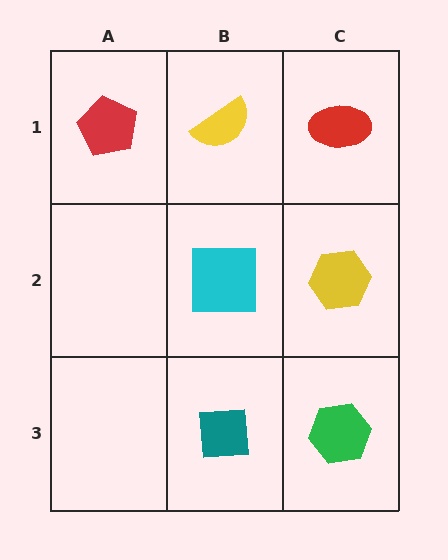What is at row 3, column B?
A teal square.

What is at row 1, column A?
A red pentagon.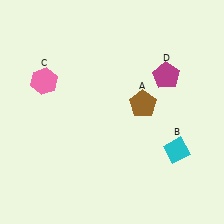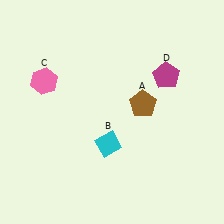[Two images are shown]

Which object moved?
The cyan diamond (B) moved left.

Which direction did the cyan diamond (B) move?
The cyan diamond (B) moved left.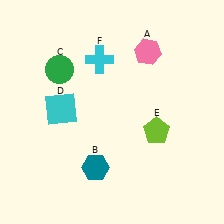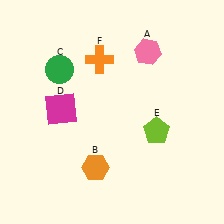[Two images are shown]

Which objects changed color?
B changed from teal to orange. D changed from cyan to magenta. F changed from cyan to orange.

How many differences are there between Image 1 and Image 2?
There are 3 differences between the two images.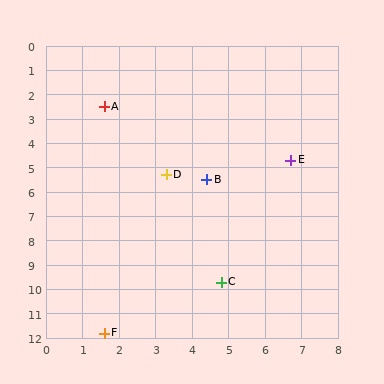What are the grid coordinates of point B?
Point B is at approximately (4.4, 5.5).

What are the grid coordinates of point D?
Point D is at approximately (3.3, 5.3).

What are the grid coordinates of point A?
Point A is at approximately (1.6, 2.5).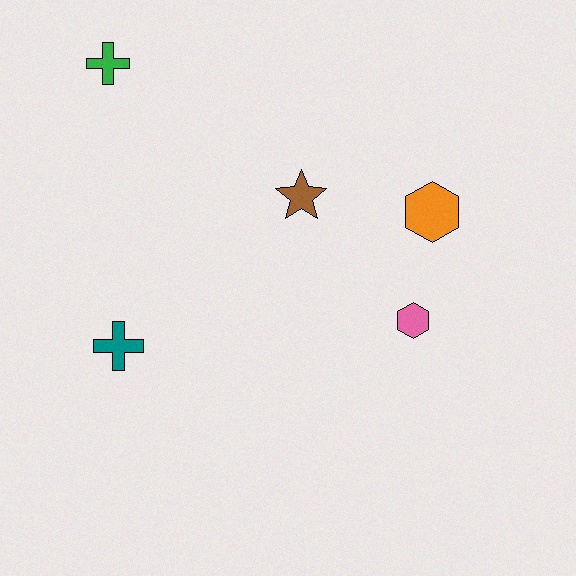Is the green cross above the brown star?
Yes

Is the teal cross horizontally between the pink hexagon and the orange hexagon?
No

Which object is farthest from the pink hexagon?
The green cross is farthest from the pink hexagon.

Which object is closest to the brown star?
The orange hexagon is closest to the brown star.